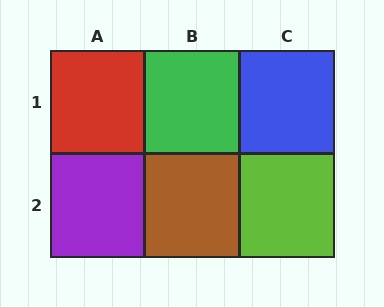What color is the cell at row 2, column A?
Purple.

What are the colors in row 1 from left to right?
Red, green, blue.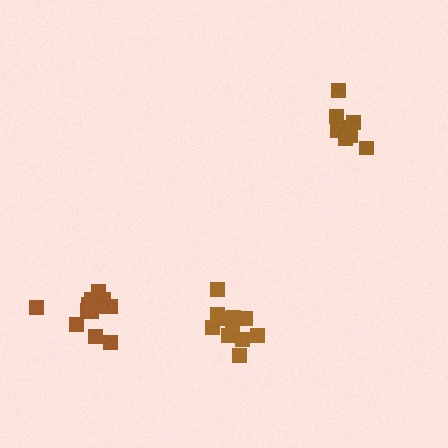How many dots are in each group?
Group 1: 12 dots, Group 2: 10 dots, Group 3: 11 dots (33 total).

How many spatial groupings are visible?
There are 3 spatial groupings.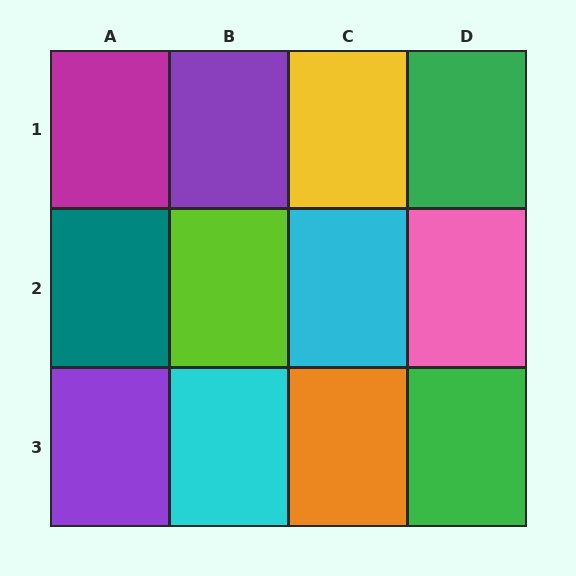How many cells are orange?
1 cell is orange.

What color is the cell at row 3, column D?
Green.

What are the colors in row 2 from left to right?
Teal, lime, cyan, pink.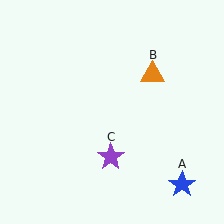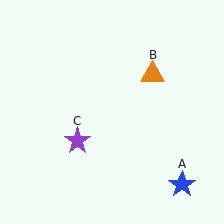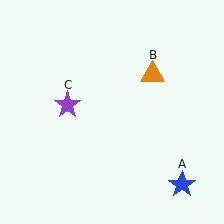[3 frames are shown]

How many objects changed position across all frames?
1 object changed position: purple star (object C).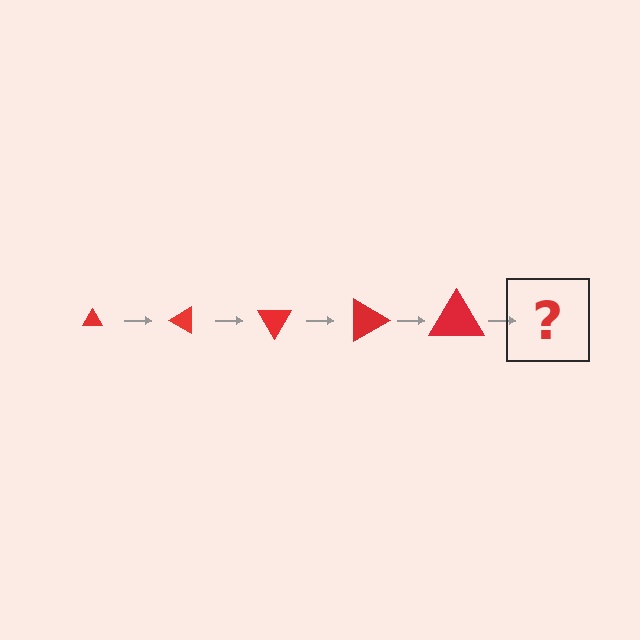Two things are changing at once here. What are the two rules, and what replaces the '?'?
The two rules are that the triangle grows larger each step and it rotates 30 degrees each step. The '?' should be a triangle, larger than the previous one and rotated 150 degrees from the start.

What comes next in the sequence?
The next element should be a triangle, larger than the previous one and rotated 150 degrees from the start.